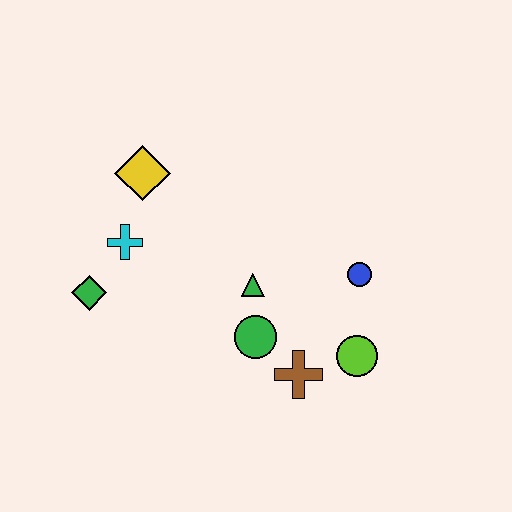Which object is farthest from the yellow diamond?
The lime circle is farthest from the yellow diamond.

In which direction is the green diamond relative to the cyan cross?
The green diamond is below the cyan cross.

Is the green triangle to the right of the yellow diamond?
Yes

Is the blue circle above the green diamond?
Yes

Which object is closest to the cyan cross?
The green diamond is closest to the cyan cross.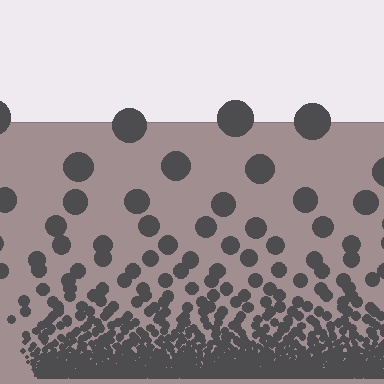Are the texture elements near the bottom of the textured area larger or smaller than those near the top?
Smaller. The gradient is inverted — elements near the bottom are smaller and denser.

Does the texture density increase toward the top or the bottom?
Density increases toward the bottom.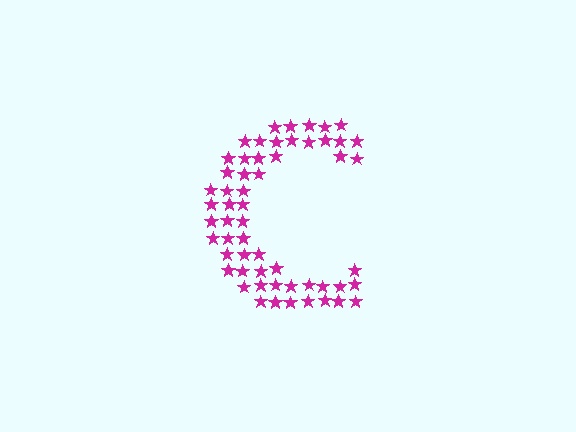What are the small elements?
The small elements are stars.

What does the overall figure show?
The overall figure shows the letter C.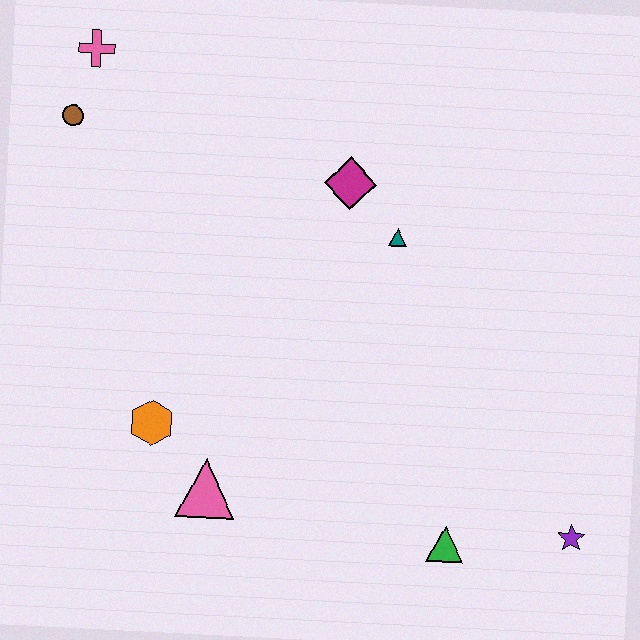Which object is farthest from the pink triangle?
The pink cross is farthest from the pink triangle.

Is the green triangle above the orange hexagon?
No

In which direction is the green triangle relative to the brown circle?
The green triangle is below the brown circle.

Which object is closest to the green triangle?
The purple star is closest to the green triangle.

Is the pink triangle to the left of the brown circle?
No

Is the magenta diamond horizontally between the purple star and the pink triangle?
Yes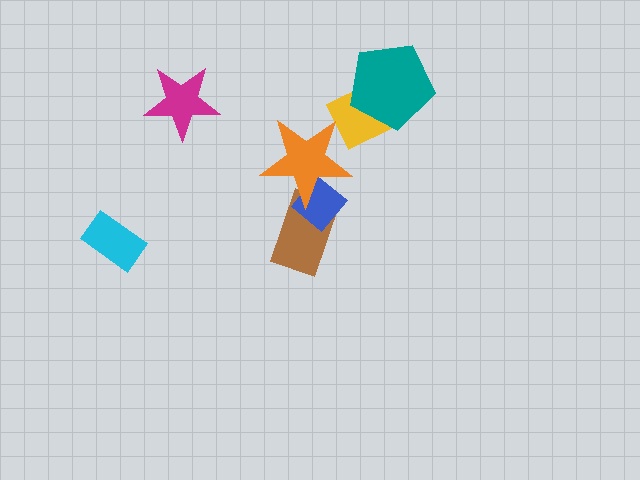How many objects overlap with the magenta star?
0 objects overlap with the magenta star.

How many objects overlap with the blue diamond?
2 objects overlap with the blue diamond.